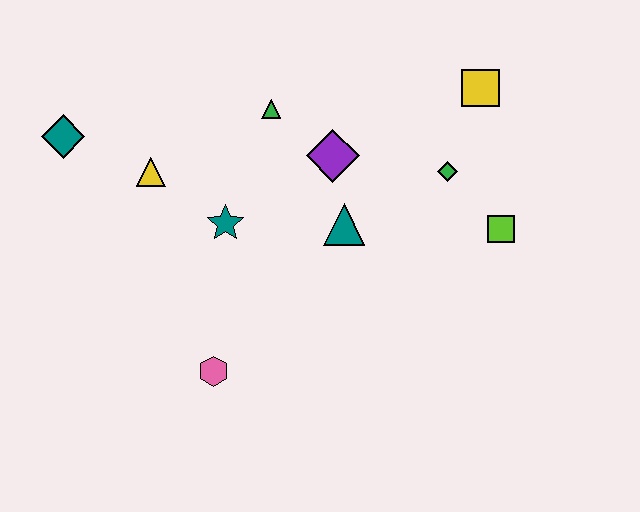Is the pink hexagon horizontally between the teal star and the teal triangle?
No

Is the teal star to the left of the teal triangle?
Yes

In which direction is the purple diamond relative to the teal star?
The purple diamond is to the right of the teal star.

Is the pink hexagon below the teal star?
Yes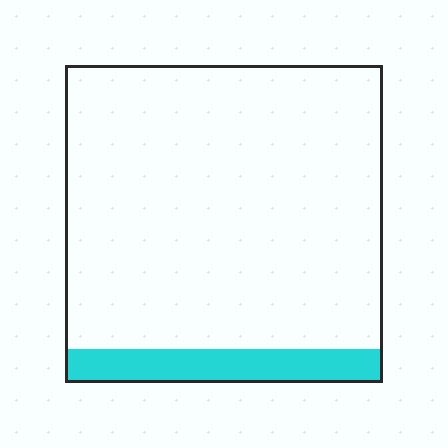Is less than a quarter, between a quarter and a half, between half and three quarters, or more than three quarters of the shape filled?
Less than a quarter.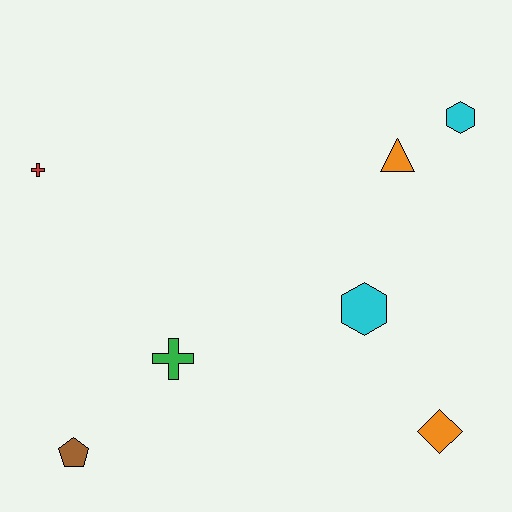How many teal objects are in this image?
There are no teal objects.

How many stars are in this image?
There are no stars.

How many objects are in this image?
There are 7 objects.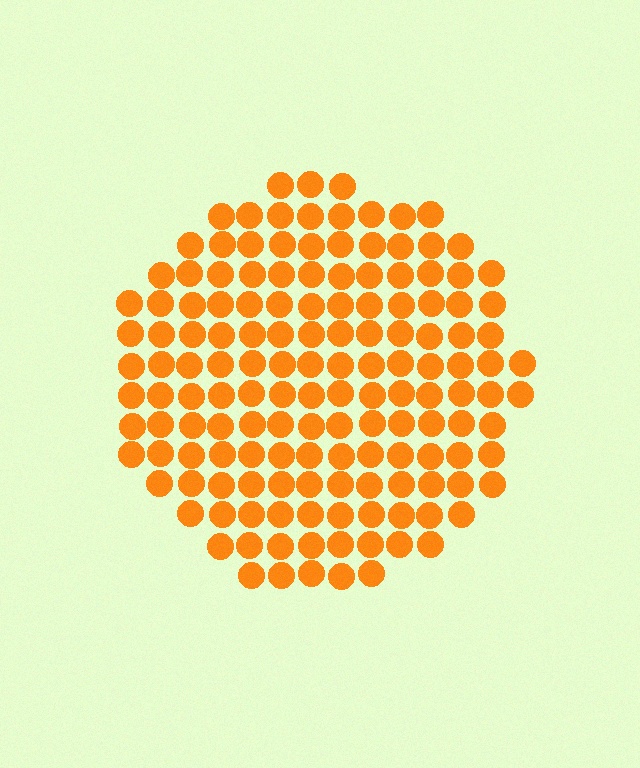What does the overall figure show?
The overall figure shows a circle.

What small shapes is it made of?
It is made of small circles.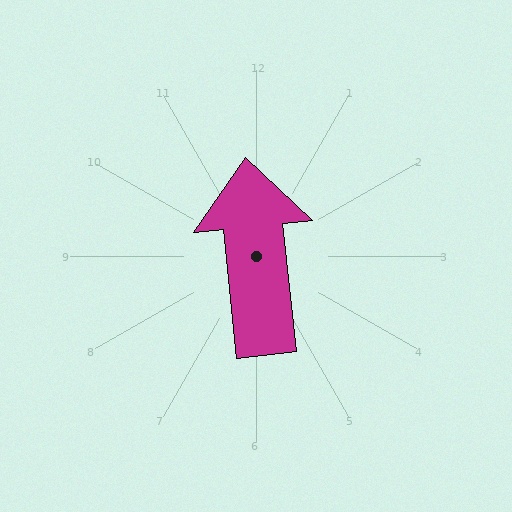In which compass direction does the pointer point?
North.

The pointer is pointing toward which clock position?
Roughly 12 o'clock.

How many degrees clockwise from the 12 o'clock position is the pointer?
Approximately 354 degrees.